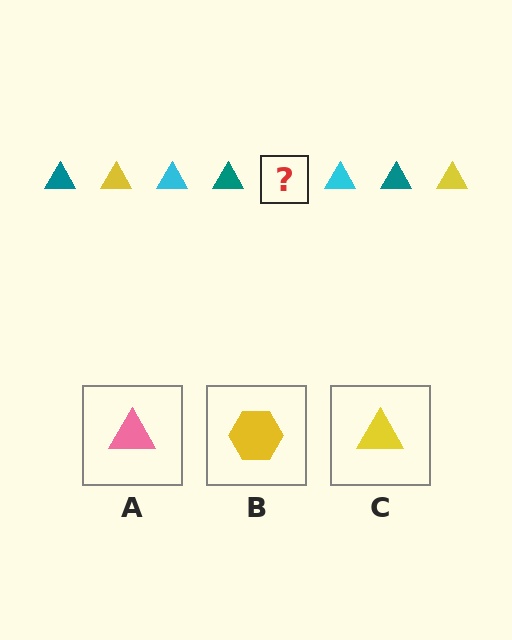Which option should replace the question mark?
Option C.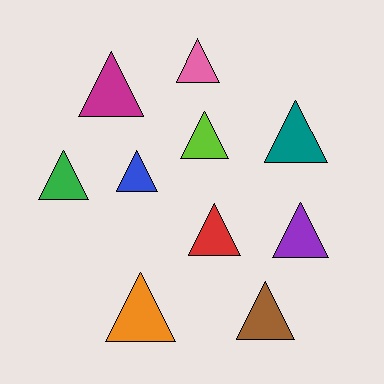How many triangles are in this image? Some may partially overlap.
There are 10 triangles.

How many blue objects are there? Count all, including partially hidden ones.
There is 1 blue object.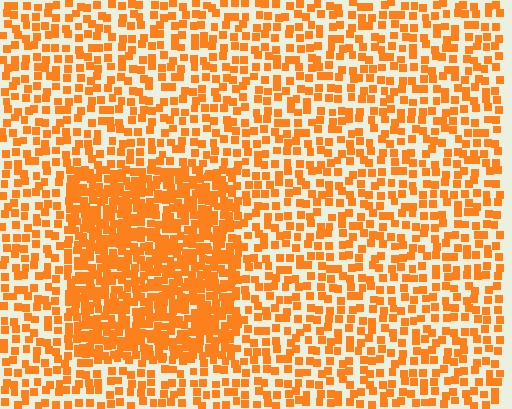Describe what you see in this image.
The image contains small orange elements arranged at two different densities. A rectangle-shaped region is visible where the elements are more densely packed than the surrounding area.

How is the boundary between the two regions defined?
The boundary is defined by a change in element density (approximately 2.1x ratio). All elements are the same color, size, and shape.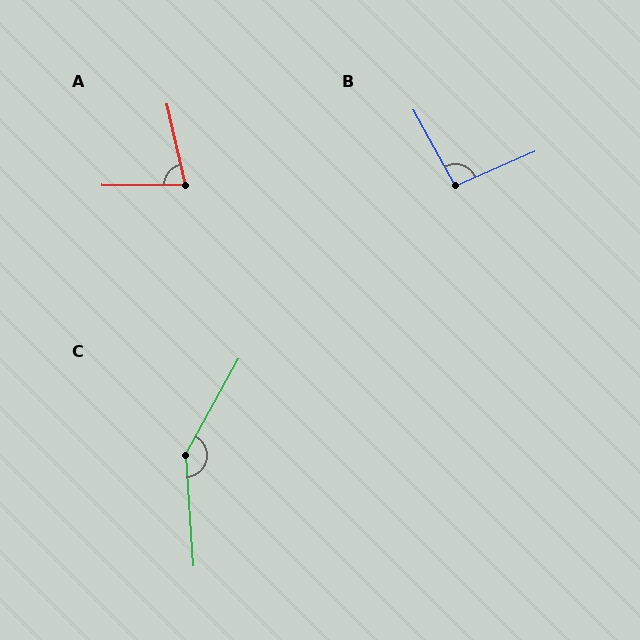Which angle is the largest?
C, at approximately 147 degrees.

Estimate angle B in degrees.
Approximately 96 degrees.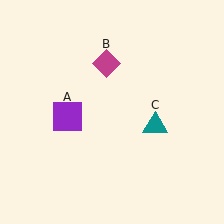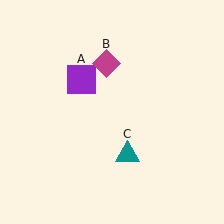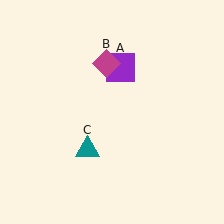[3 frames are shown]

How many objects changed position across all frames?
2 objects changed position: purple square (object A), teal triangle (object C).